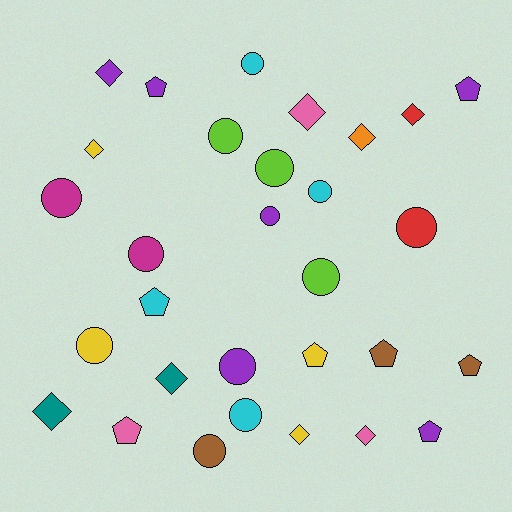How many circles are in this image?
There are 13 circles.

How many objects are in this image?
There are 30 objects.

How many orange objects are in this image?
There is 1 orange object.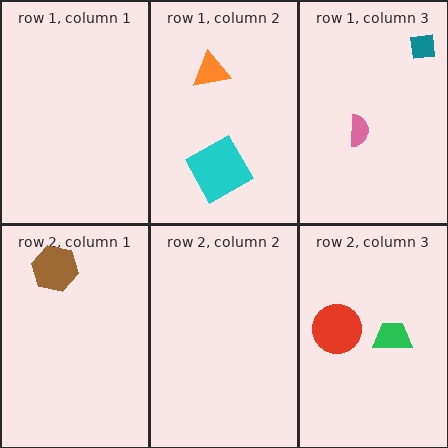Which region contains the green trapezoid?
The row 2, column 3 region.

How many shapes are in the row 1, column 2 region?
2.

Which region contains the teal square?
The row 1, column 3 region.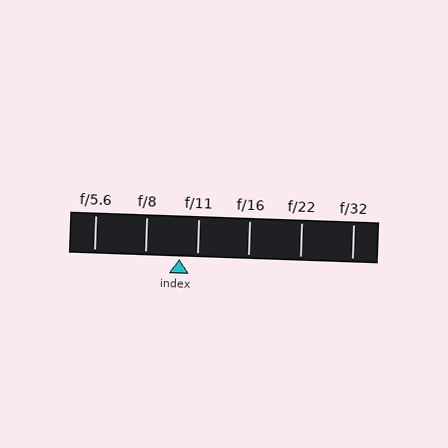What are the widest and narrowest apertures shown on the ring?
The widest aperture shown is f/5.6 and the narrowest is f/32.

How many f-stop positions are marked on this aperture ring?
There are 6 f-stop positions marked.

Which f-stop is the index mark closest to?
The index mark is closest to f/11.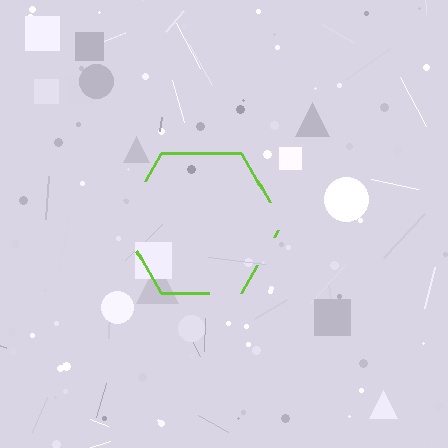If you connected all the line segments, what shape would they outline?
They would outline a hexagon.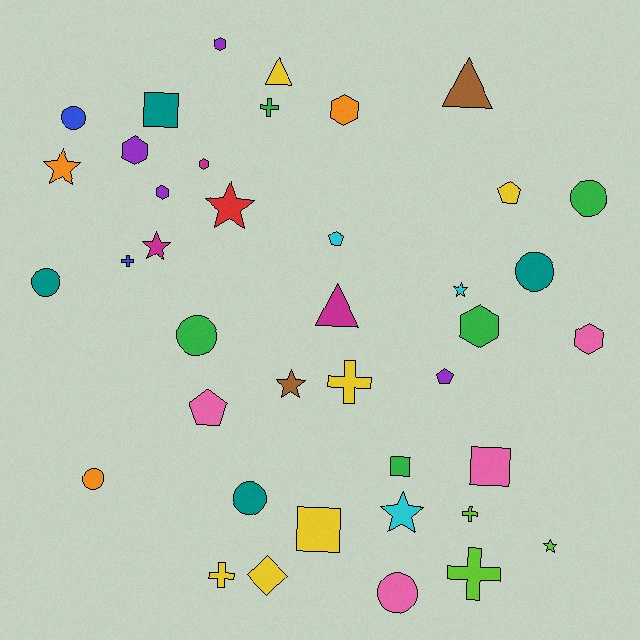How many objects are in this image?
There are 40 objects.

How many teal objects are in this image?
There are 4 teal objects.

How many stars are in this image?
There are 7 stars.